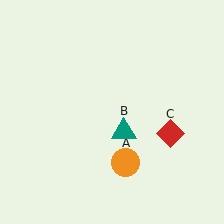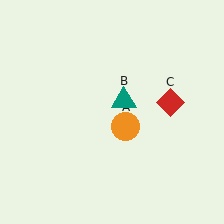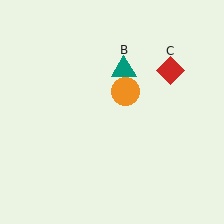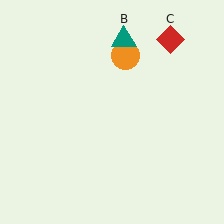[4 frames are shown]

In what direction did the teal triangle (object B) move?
The teal triangle (object B) moved up.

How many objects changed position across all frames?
3 objects changed position: orange circle (object A), teal triangle (object B), red diamond (object C).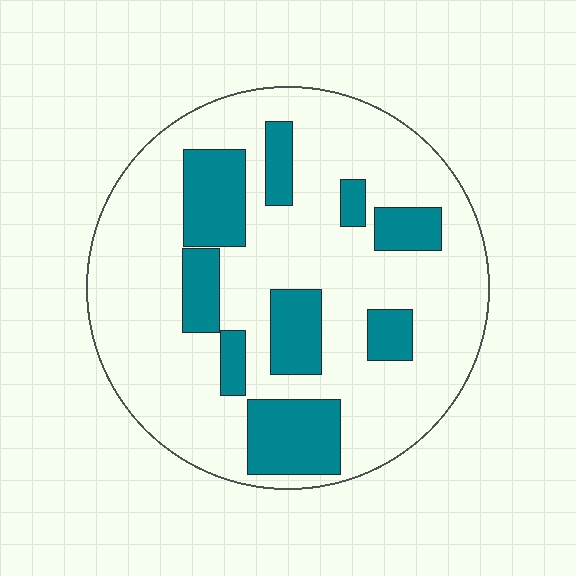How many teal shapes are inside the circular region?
9.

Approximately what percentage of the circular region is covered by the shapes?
Approximately 25%.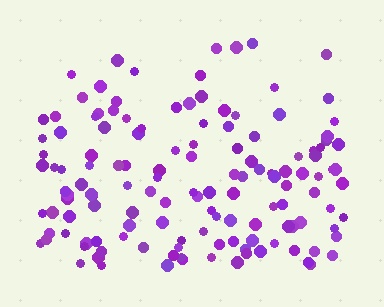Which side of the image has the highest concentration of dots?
The bottom.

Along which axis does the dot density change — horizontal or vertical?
Vertical.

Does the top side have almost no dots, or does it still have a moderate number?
Still a moderate number, just noticeably fewer than the bottom.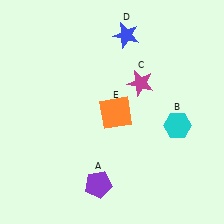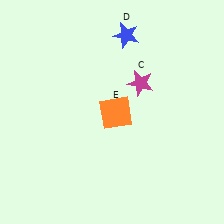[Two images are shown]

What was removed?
The cyan hexagon (B), the purple pentagon (A) were removed in Image 2.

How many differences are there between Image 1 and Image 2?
There are 2 differences between the two images.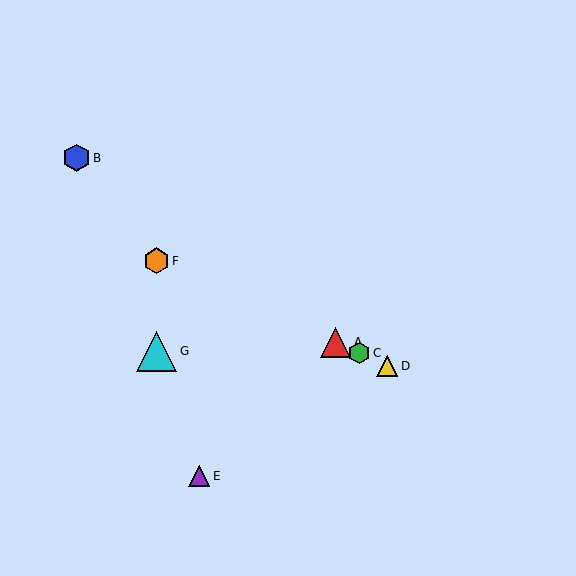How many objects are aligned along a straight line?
4 objects (A, C, D, F) are aligned along a straight line.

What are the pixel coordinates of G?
Object G is at (157, 351).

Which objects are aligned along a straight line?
Objects A, C, D, F are aligned along a straight line.